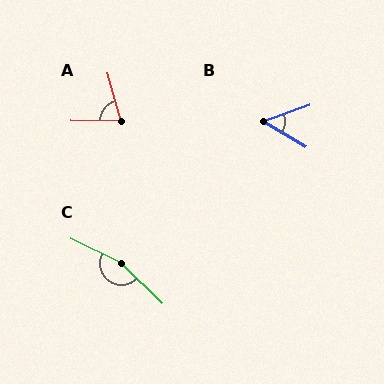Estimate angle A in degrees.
Approximately 74 degrees.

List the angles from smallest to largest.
B (51°), A (74°), C (162°).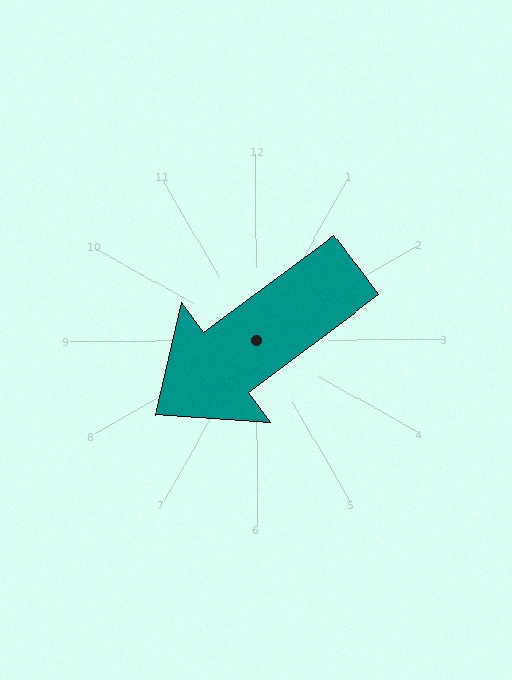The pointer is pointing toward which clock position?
Roughly 8 o'clock.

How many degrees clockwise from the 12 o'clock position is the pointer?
Approximately 233 degrees.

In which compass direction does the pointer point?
Southwest.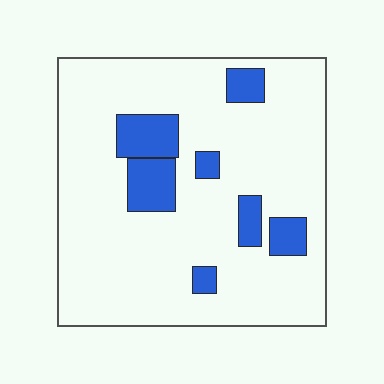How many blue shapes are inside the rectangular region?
7.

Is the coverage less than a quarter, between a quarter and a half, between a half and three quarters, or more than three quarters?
Less than a quarter.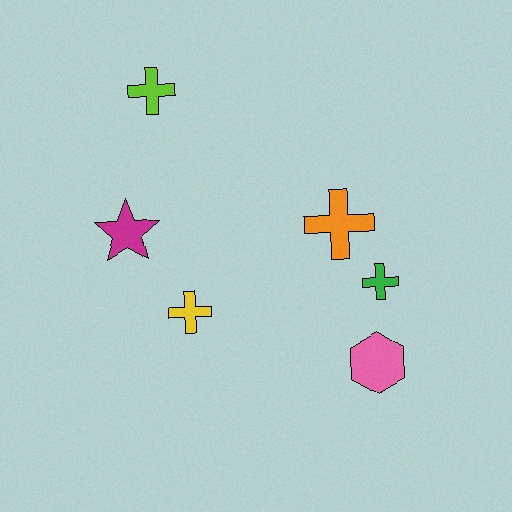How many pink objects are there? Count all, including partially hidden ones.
There is 1 pink object.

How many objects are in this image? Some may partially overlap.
There are 6 objects.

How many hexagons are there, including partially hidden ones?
There is 1 hexagon.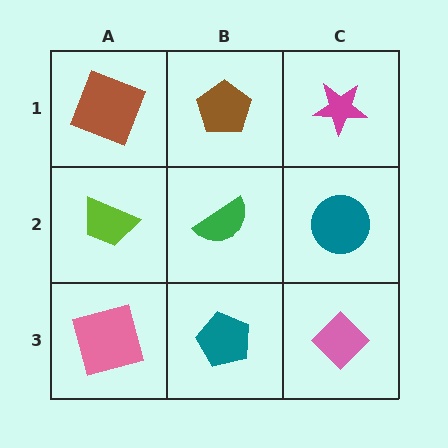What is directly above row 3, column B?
A green semicircle.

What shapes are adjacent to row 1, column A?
A lime trapezoid (row 2, column A), a brown pentagon (row 1, column B).